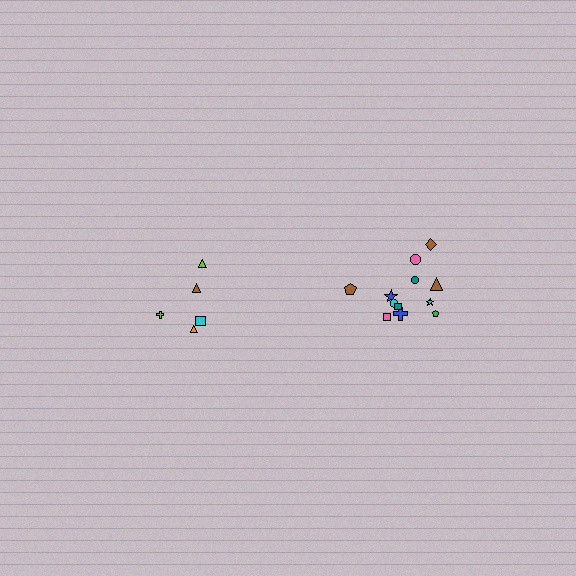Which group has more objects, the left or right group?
The right group.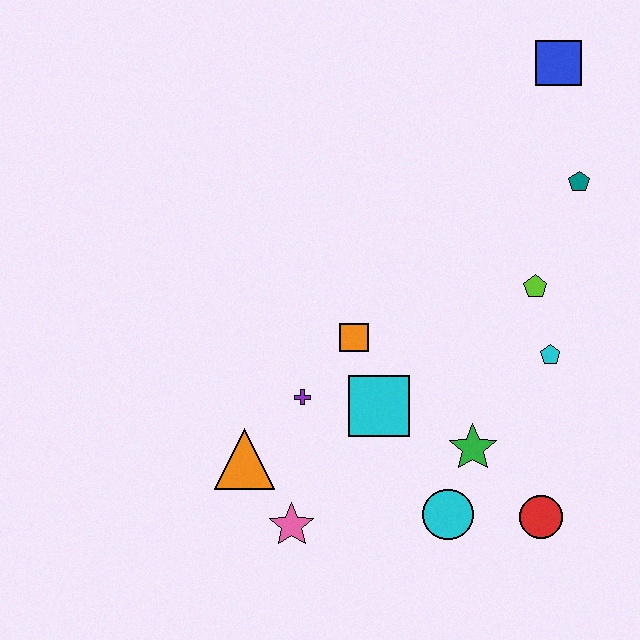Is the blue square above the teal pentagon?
Yes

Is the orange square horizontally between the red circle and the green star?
No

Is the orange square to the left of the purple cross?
No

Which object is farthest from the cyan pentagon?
The orange triangle is farthest from the cyan pentagon.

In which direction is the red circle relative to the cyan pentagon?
The red circle is below the cyan pentagon.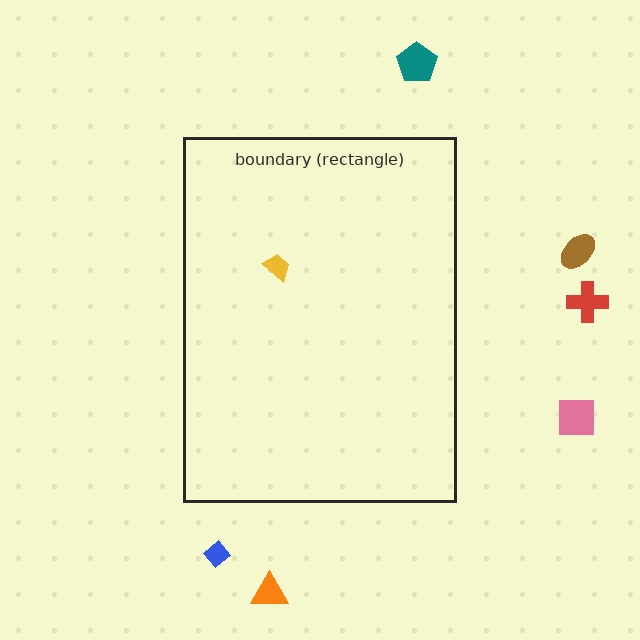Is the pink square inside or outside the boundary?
Outside.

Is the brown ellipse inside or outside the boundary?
Outside.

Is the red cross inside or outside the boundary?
Outside.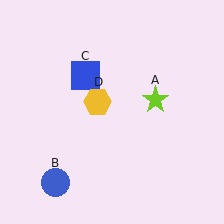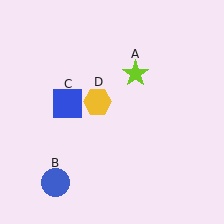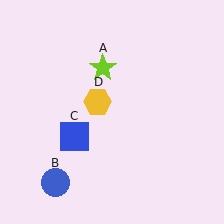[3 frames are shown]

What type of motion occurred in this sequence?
The lime star (object A), blue square (object C) rotated counterclockwise around the center of the scene.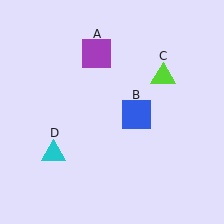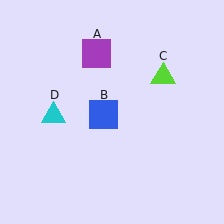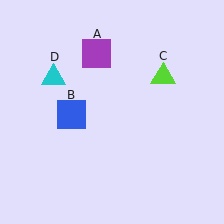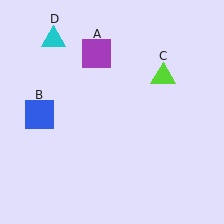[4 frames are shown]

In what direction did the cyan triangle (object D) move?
The cyan triangle (object D) moved up.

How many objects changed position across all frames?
2 objects changed position: blue square (object B), cyan triangle (object D).